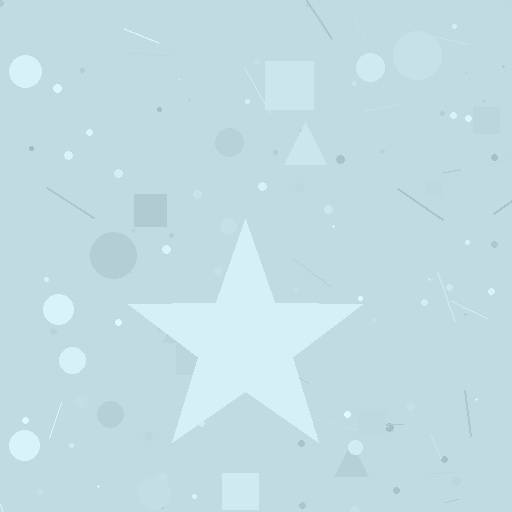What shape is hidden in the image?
A star is hidden in the image.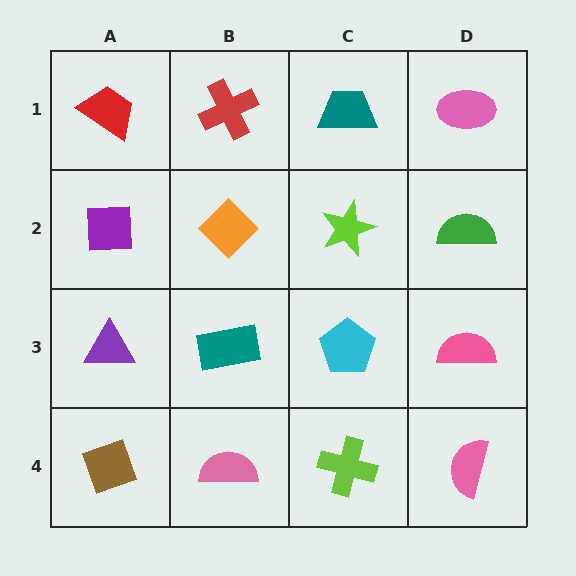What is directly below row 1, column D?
A green semicircle.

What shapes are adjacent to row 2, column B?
A red cross (row 1, column B), a teal rectangle (row 3, column B), a purple square (row 2, column A), a lime star (row 2, column C).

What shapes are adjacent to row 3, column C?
A lime star (row 2, column C), a lime cross (row 4, column C), a teal rectangle (row 3, column B), a pink semicircle (row 3, column D).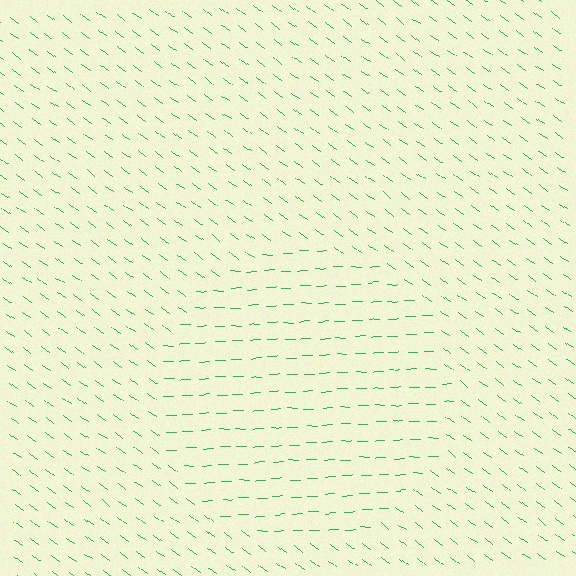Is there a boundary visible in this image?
Yes, there is a texture boundary formed by a change in line orientation.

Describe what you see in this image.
The image is filled with small green line segments. A circle region in the image has lines oriented differently from the surrounding lines, creating a visible texture boundary.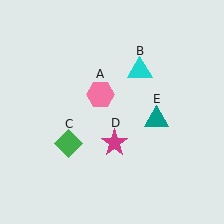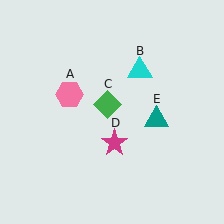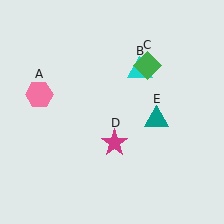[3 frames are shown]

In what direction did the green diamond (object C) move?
The green diamond (object C) moved up and to the right.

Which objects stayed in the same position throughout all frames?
Cyan triangle (object B) and magenta star (object D) and teal triangle (object E) remained stationary.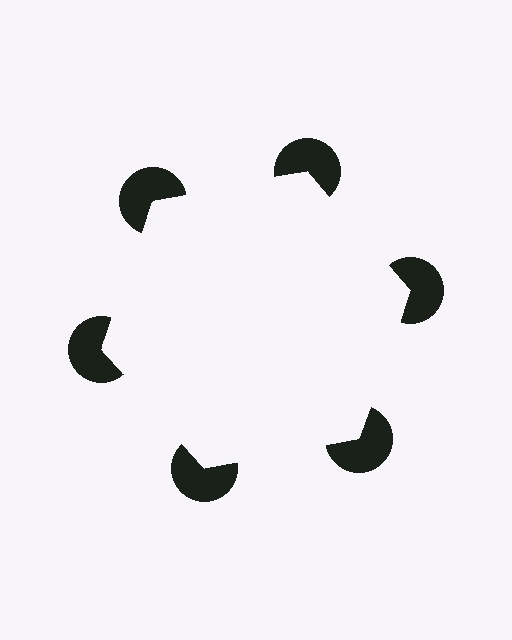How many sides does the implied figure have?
6 sides.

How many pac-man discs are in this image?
There are 6 — one at each vertex of the illusory hexagon.